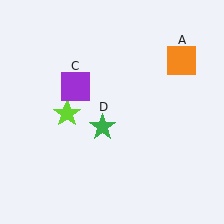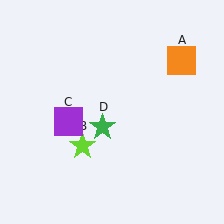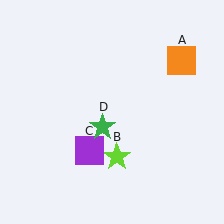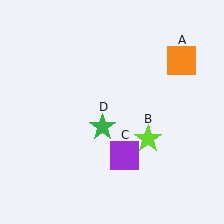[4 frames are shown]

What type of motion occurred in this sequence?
The lime star (object B), purple square (object C) rotated counterclockwise around the center of the scene.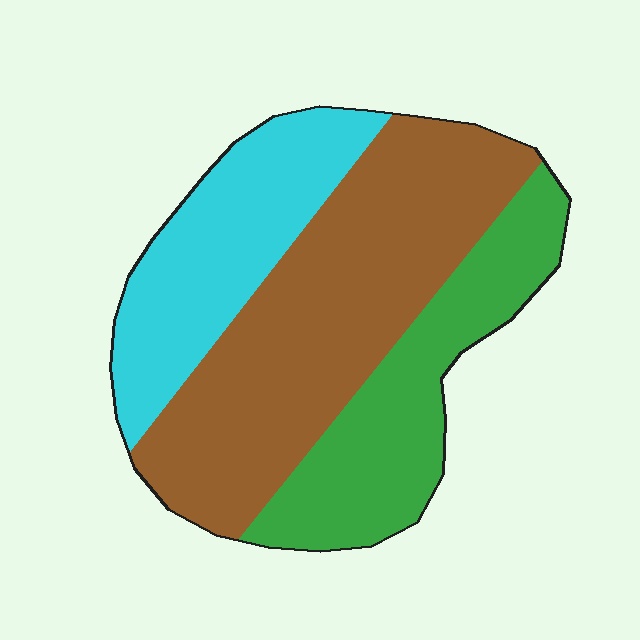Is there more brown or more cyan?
Brown.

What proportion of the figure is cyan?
Cyan takes up about one quarter (1/4) of the figure.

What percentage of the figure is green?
Green takes up about one quarter (1/4) of the figure.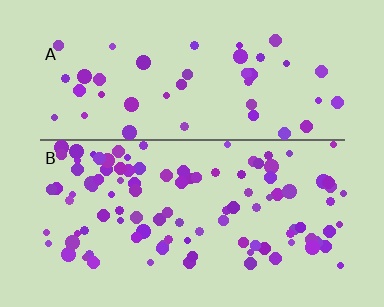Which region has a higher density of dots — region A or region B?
B (the bottom).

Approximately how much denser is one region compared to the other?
Approximately 2.4× — region B over region A.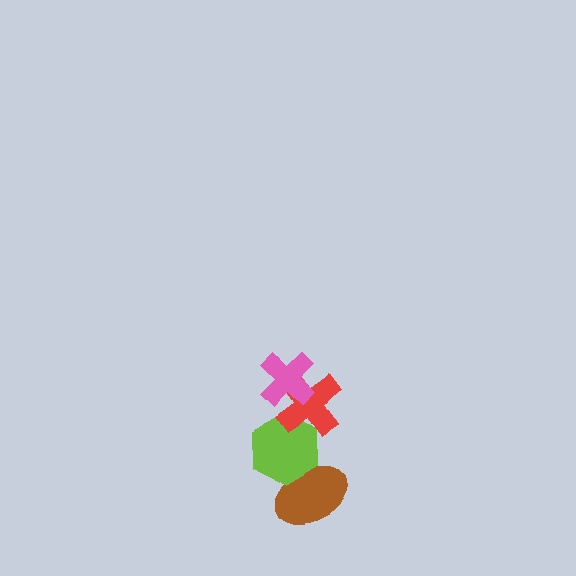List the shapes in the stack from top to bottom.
From top to bottom: the pink cross, the red cross, the lime hexagon, the brown ellipse.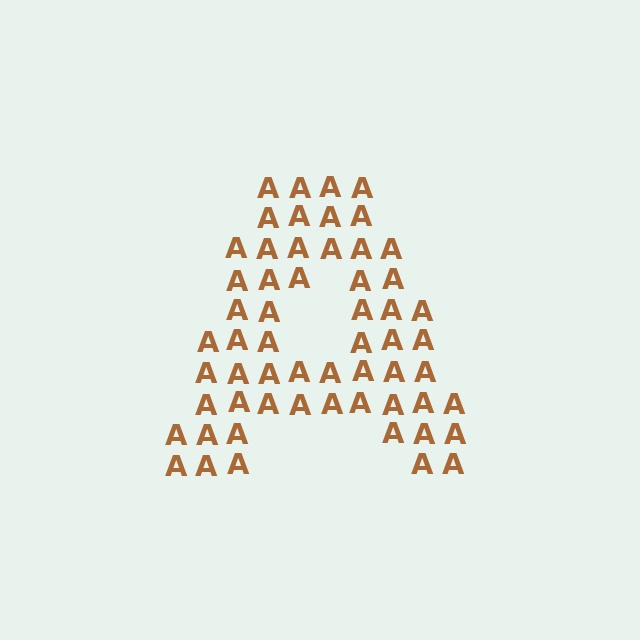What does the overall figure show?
The overall figure shows the letter A.